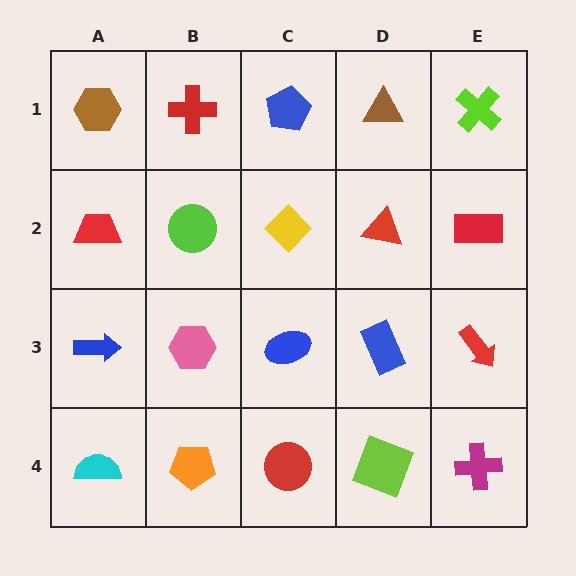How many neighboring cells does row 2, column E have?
3.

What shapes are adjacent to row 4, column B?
A pink hexagon (row 3, column B), a cyan semicircle (row 4, column A), a red circle (row 4, column C).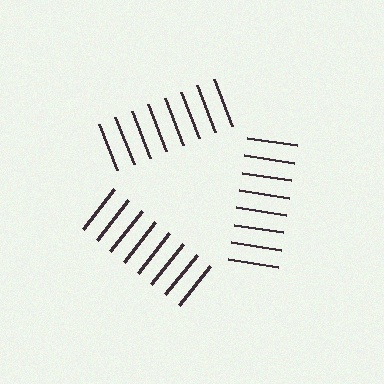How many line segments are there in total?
24 — 8 along each of the 3 edges.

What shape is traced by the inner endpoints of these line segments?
An illusory triangle — the line segments terminate on its edges but no continuous stroke is drawn.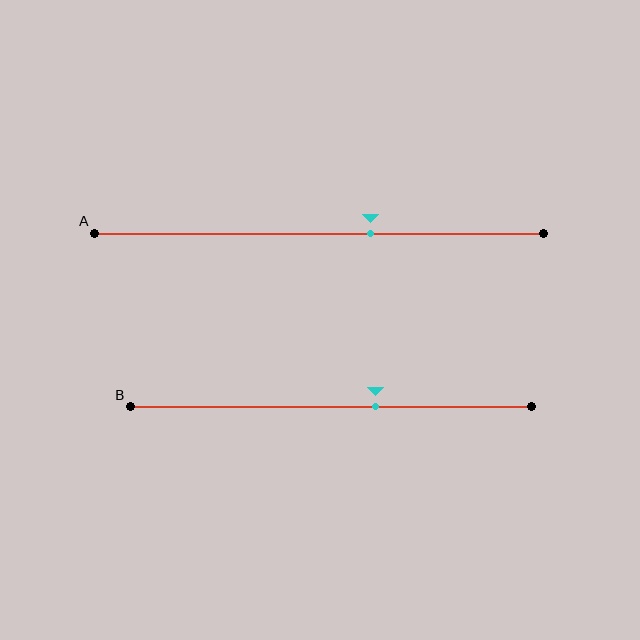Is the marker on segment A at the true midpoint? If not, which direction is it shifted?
No, the marker on segment A is shifted to the right by about 11% of the segment length.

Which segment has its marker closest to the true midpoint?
Segment B has its marker closest to the true midpoint.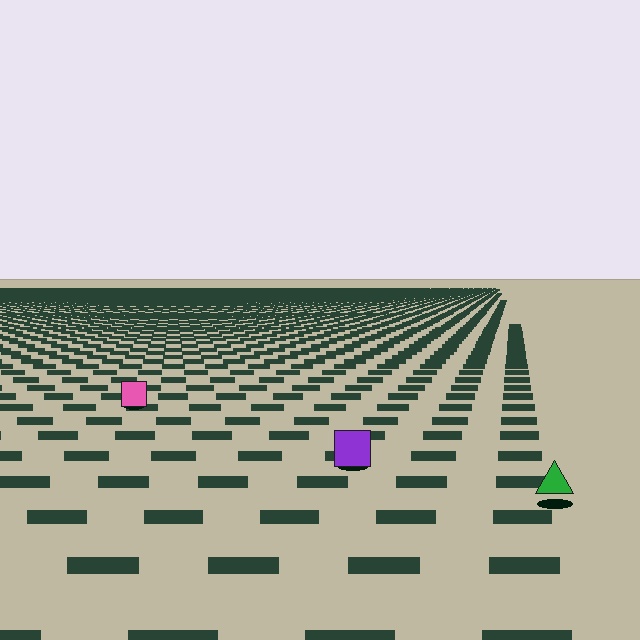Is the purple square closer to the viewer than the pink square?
Yes. The purple square is closer — you can tell from the texture gradient: the ground texture is coarser near it.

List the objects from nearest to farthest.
From nearest to farthest: the green triangle, the purple square, the pink square.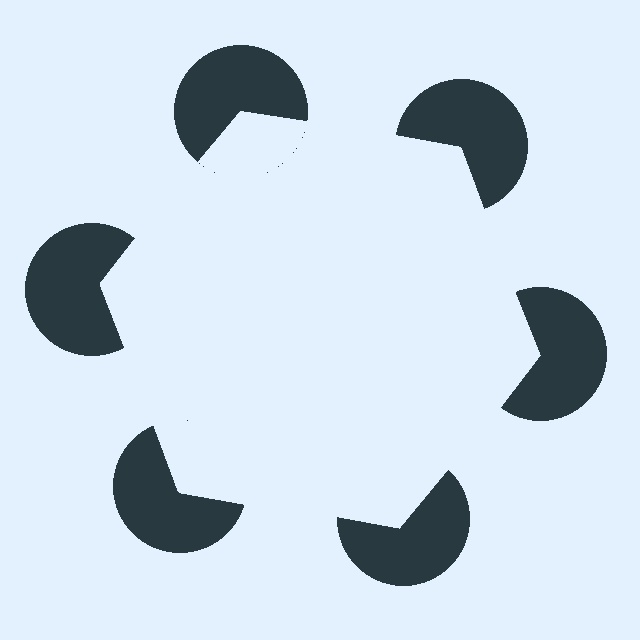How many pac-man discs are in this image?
There are 6 — one at each vertex of the illusory hexagon.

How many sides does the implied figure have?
6 sides.